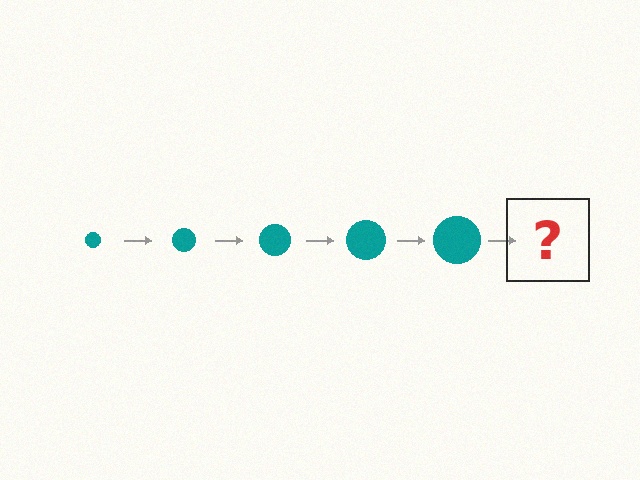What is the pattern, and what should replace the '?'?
The pattern is that the circle gets progressively larger each step. The '?' should be a teal circle, larger than the previous one.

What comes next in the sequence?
The next element should be a teal circle, larger than the previous one.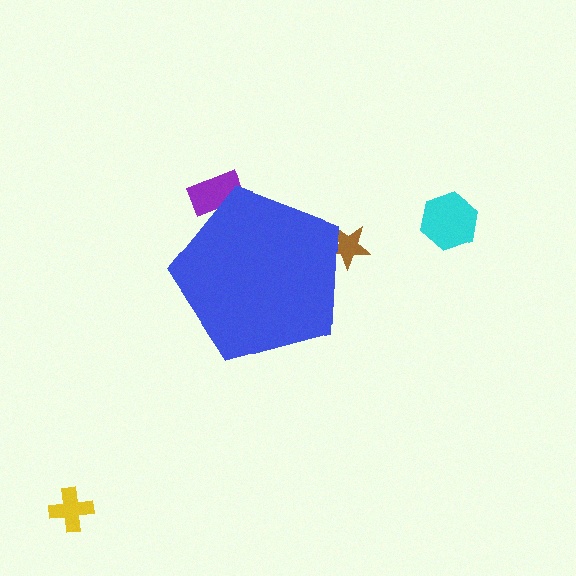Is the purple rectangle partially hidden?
Yes, the purple rectangle is partially hidden behind the blue pentagon.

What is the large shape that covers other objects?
A blue pentagon.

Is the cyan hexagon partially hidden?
No, the cyan hexagon is fully visible.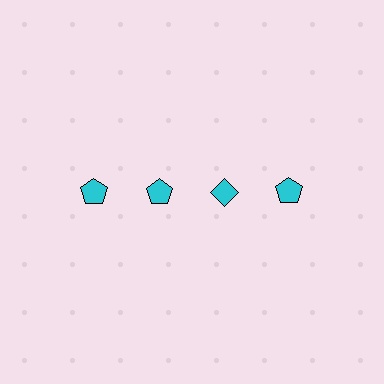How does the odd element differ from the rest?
It has a different shape: diamond instead of pentagon.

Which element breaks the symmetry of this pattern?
The cyan diamond in the top row, center column breaks the symmetry. All other shapes are cyan pentagons.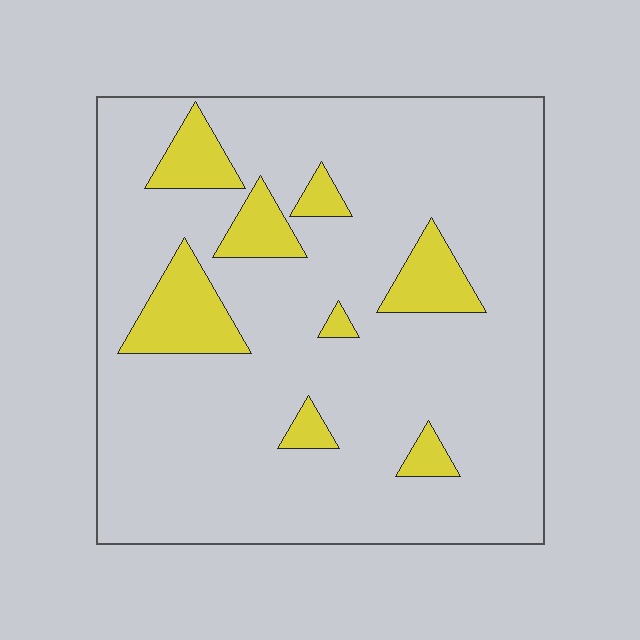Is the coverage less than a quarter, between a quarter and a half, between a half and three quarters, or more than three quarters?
Less than a quarter.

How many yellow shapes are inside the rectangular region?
8.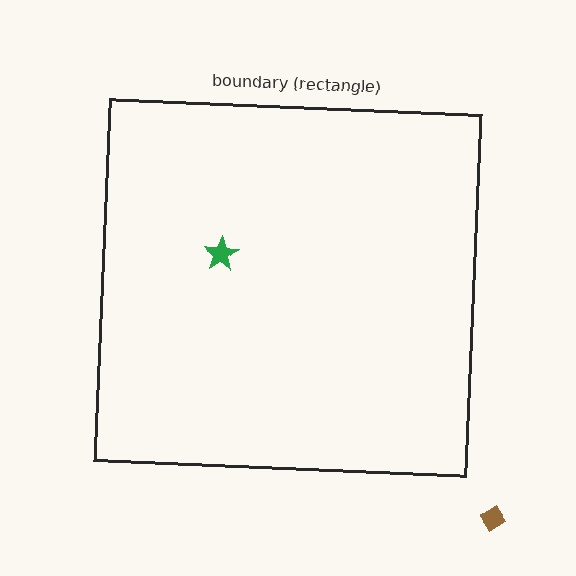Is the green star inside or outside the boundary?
Inside.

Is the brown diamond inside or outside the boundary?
Outside.